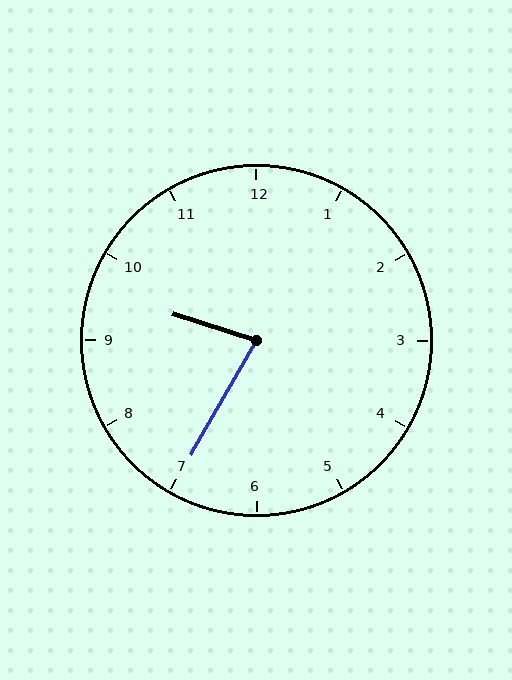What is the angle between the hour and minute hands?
Approximately 78 degrees.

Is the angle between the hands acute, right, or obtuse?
It is acute.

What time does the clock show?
9:35.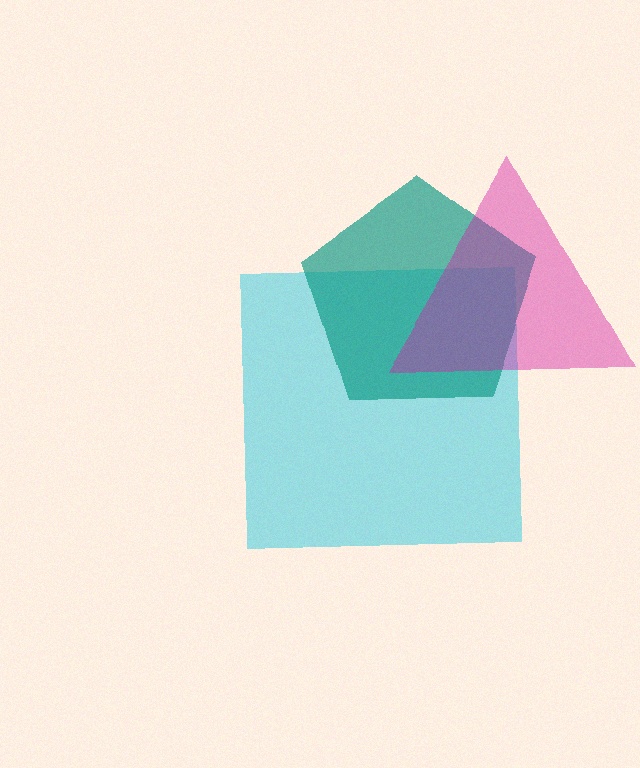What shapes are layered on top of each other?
The layered shapes are: a cyan square, a teal pentagon, a magenta triangle.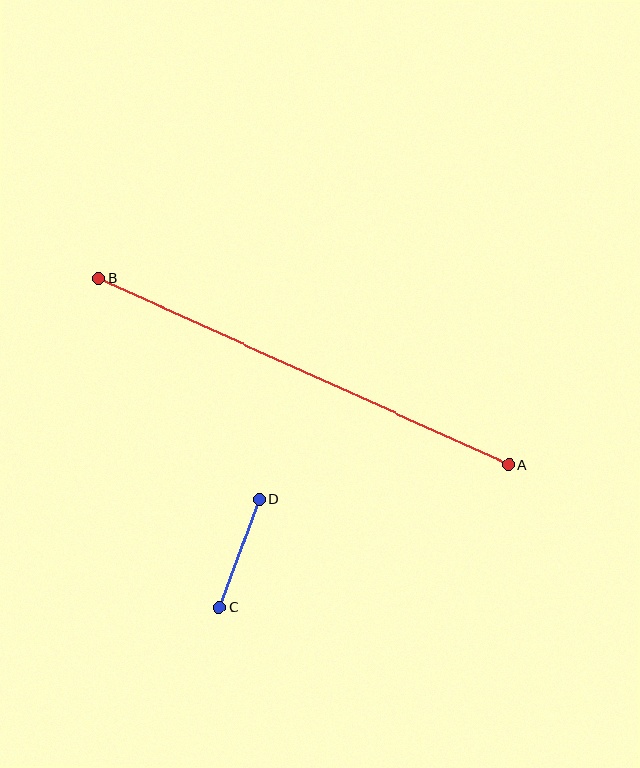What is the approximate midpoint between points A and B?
The midpoint is at approximately (304, 372) pixels.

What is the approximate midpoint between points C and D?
The midpoint is at approximately (239, 553) pixels.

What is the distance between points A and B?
The distance is approximately 451 pixels.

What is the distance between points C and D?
The distance is approximately 116 pixels.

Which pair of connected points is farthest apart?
Points A and B are farthest apart.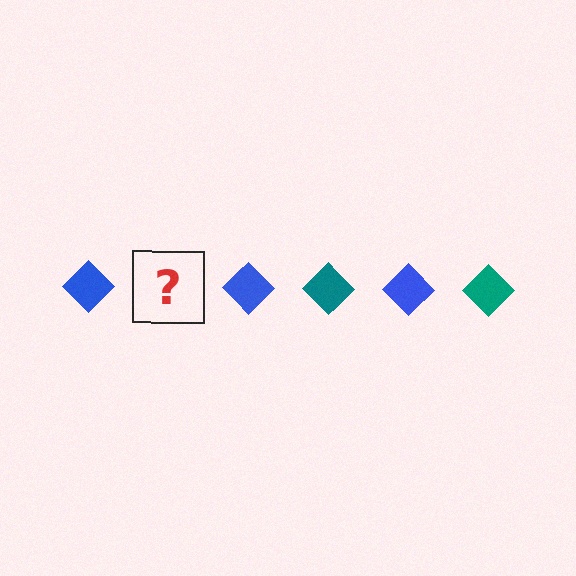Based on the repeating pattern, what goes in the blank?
The blank should be a teal diamond.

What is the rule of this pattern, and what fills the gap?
The rule is that the pattern cycles through blue, teal diamonds. The gap should be filled with a teal diamond.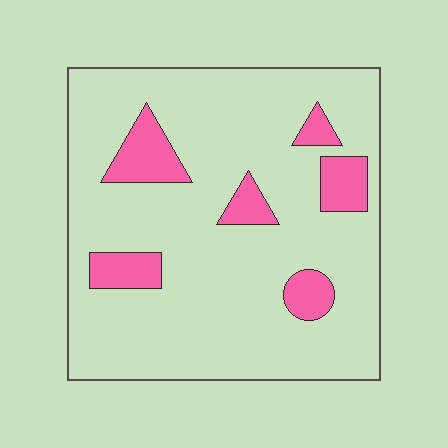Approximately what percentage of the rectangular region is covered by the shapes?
Approximately 15%.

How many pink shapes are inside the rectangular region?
6.